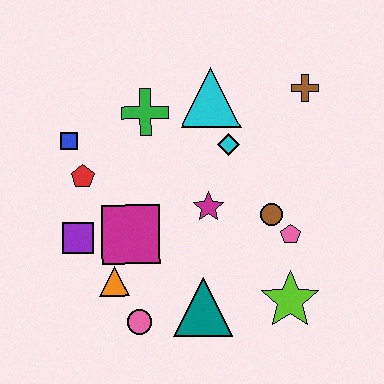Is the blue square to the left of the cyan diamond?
Yes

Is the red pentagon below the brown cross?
Yes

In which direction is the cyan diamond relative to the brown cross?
The cyan diamond is to the left of the brown cross.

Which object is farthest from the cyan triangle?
The pink circle is farthest from the cyan triangle.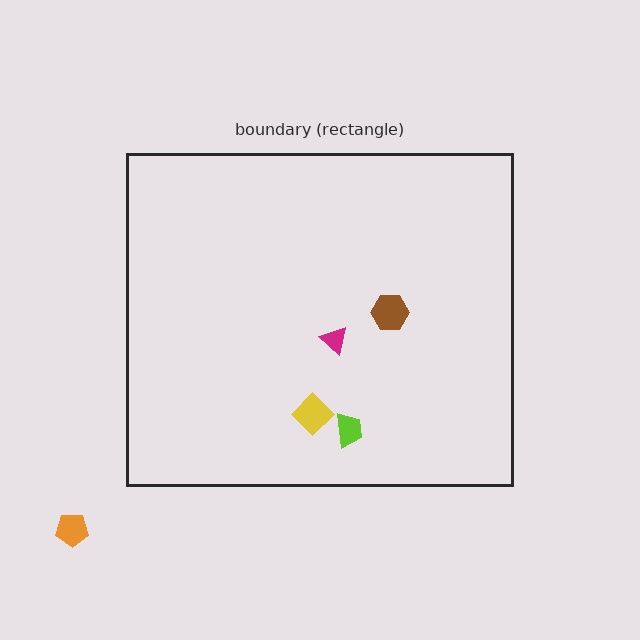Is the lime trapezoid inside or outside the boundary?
Inside.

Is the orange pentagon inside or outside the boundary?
Outside.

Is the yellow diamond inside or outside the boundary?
Inside.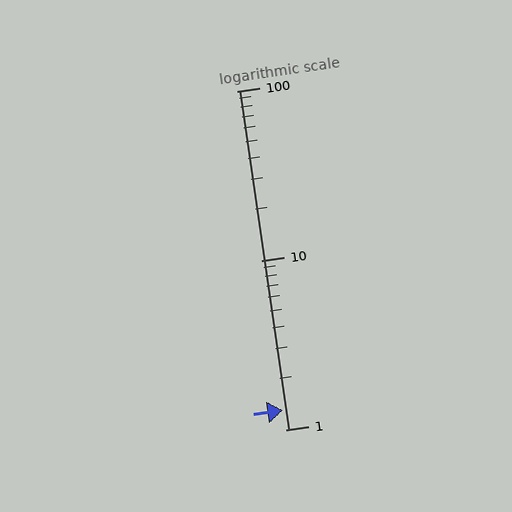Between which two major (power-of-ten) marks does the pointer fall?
The pointer is between 1 and 10.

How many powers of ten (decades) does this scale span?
The scale spans 2 decades, from 1 to 100.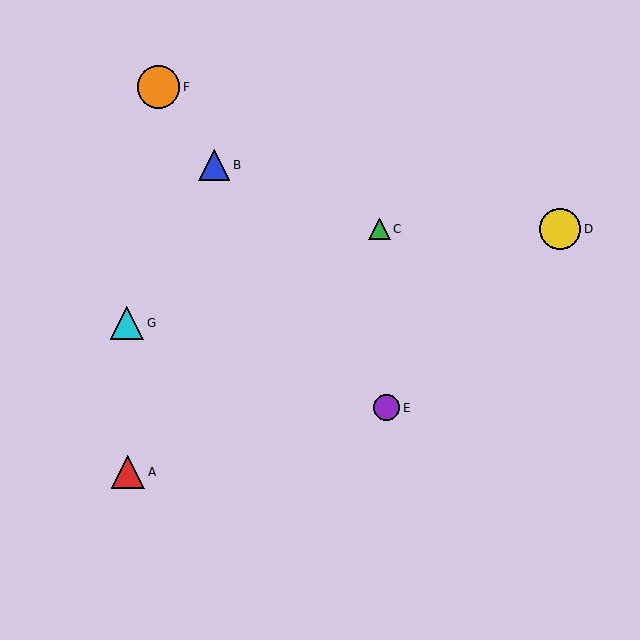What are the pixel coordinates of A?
Object A is at (128, 472).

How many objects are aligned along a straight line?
3 objects (B, E, F) are aligned along a straight line.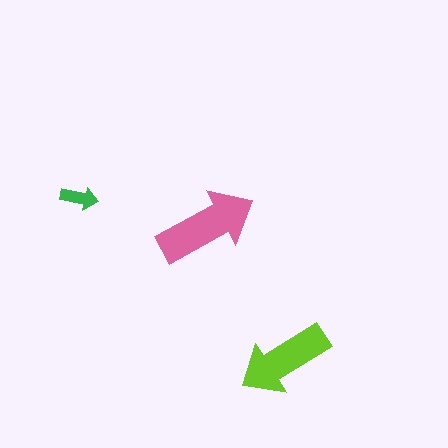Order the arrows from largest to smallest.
the pink one, the lime one, the green one.